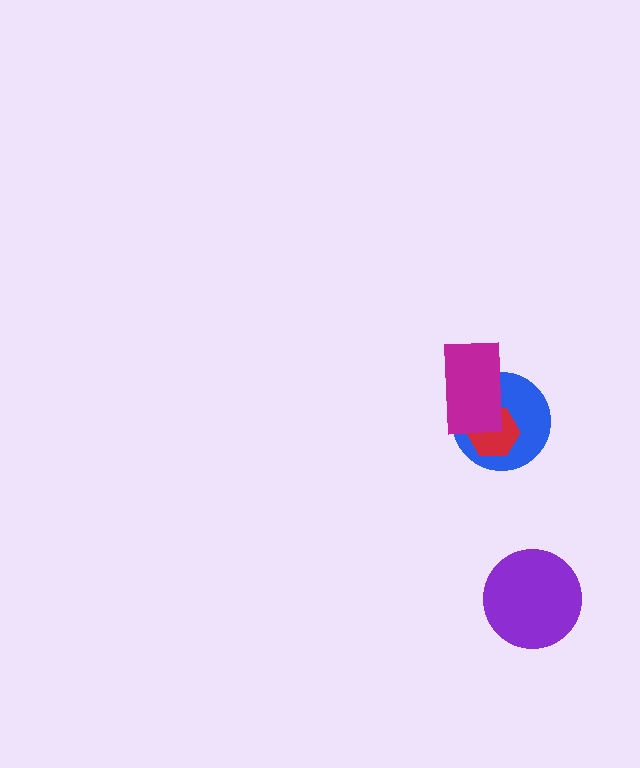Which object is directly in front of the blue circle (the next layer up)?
The red hexagon is directly in front of the blue circle.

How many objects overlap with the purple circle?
0 objects overlap with the purple circle.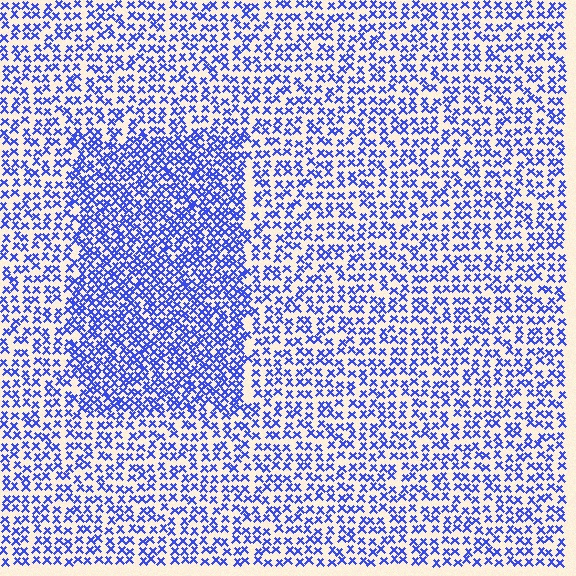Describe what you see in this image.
The image contains small blue elements arranged at two different densities. A rectangle-shaped region is visible where the elements are more densely packed than the surrounding area.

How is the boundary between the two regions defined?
The boundary is defined by a change in element density (approximately 1.8x ratio). All elements are the same color, size, and shape.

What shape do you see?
I see a rectangle.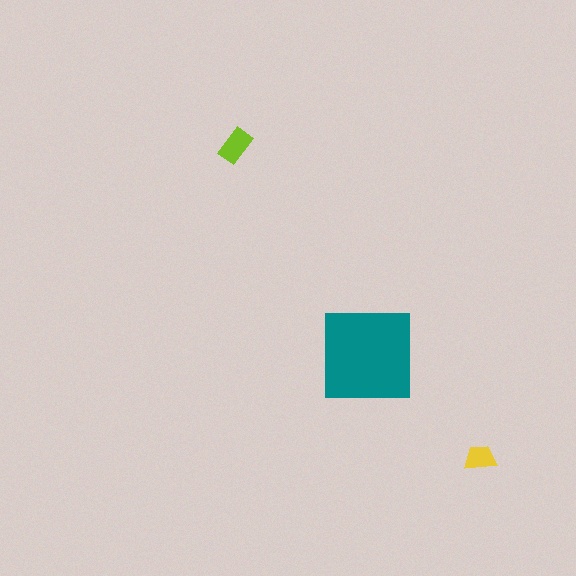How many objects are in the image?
There are 3 objects in the image.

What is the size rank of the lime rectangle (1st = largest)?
2nd.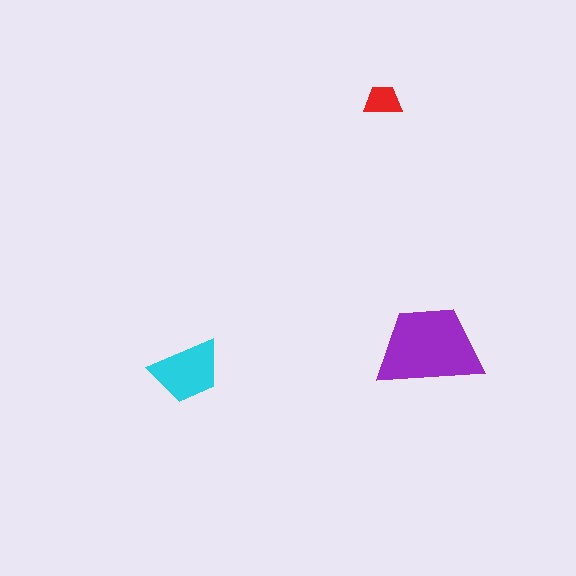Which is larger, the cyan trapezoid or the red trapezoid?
The cyan one.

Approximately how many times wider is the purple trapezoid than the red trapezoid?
About 3 times wider.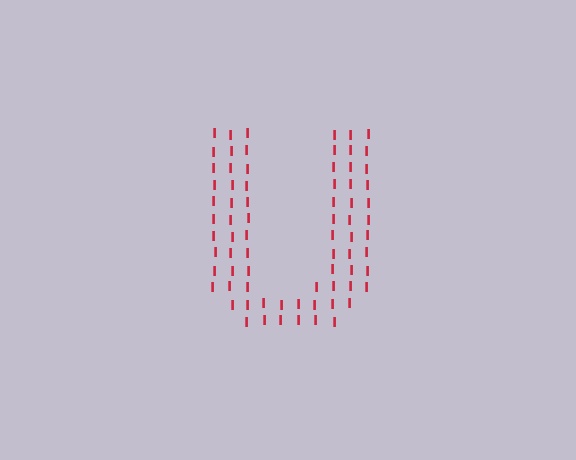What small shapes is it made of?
It is made of small letter I's.